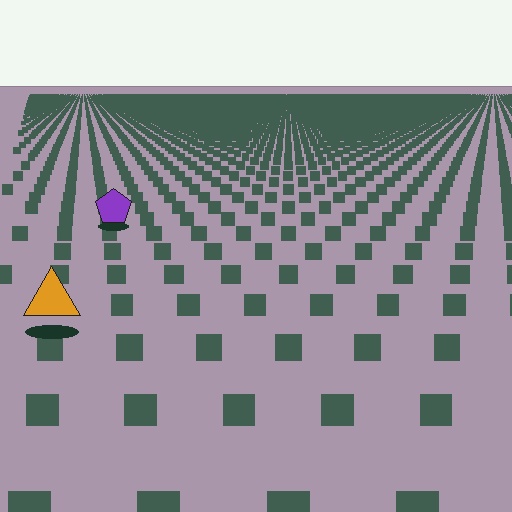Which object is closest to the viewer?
The orange triangle is closest. The texture marks near it are larger and more spread out.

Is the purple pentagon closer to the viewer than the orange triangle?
No. The orange triangle is closer — you can tell from the texture gradient: the ground texture is coarser near it.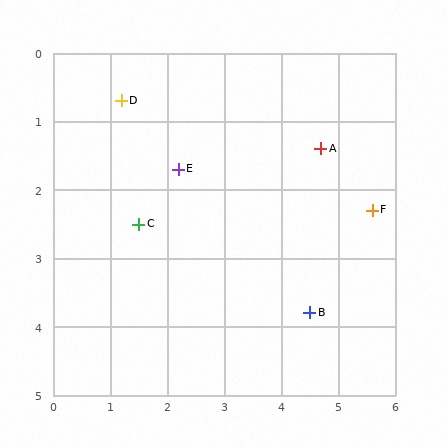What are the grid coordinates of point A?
Point A is at approximately (4.7, 1.4).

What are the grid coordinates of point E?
Point E is at approximately (2.2, 1.7).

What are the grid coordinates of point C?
Point C is at approximately (1.5, 2.5).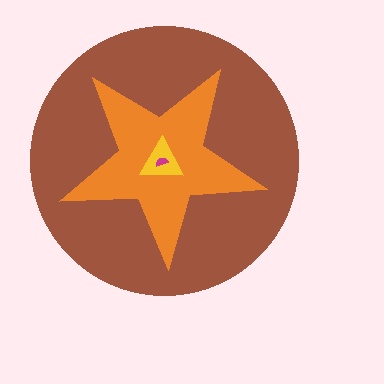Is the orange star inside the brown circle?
Yes.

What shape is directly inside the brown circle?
The orange star.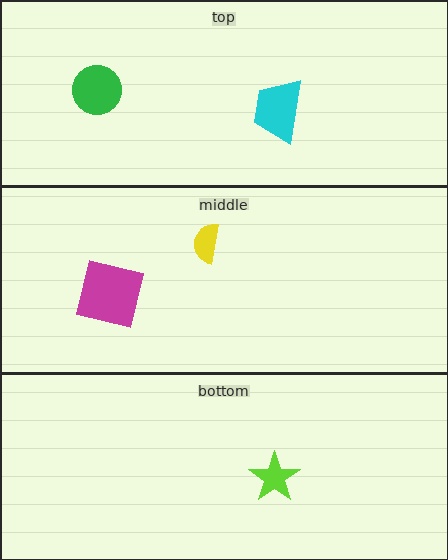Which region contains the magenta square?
The middle region.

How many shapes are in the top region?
2.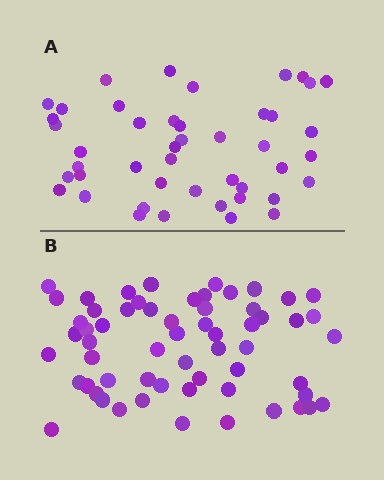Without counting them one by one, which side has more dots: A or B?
Region B (the bottom region) has more dots.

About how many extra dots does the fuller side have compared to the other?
Region B has approximately 15 more dots than region A.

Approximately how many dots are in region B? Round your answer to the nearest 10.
About 60 dots.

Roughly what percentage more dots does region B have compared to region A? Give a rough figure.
About 35% more.